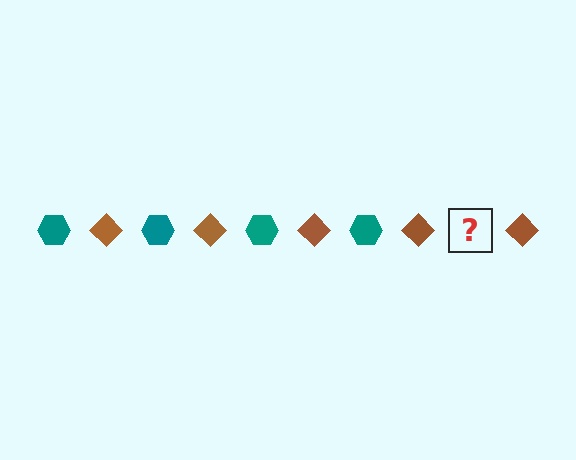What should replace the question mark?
The question mark should be replaced with a teal hexagon.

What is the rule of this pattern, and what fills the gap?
The rule is that the pattern alternates between teal hexagon and brown diamond. The gap should be filled with a teal hexagon.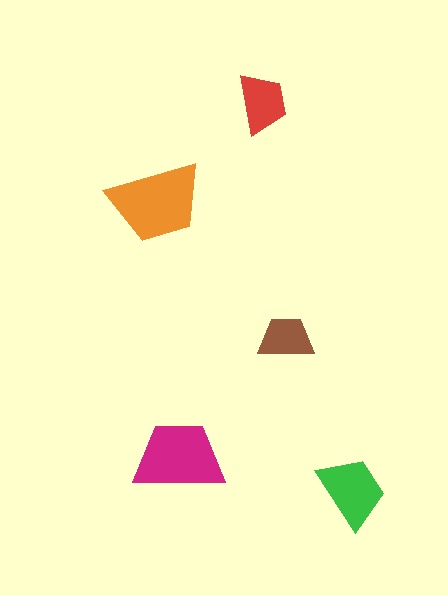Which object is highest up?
The red trapezoid is topmost.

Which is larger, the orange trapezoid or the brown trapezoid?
The orange one.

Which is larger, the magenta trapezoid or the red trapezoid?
The magenta one.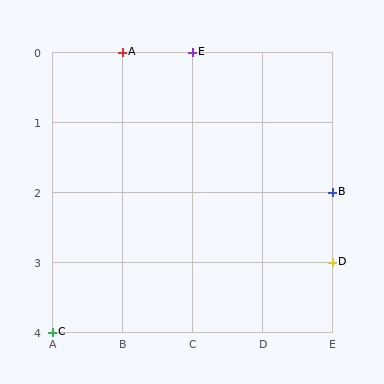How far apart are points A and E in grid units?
Points A and E are 1 column apart.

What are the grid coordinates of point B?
Point B is at grid coordinates (E, 2).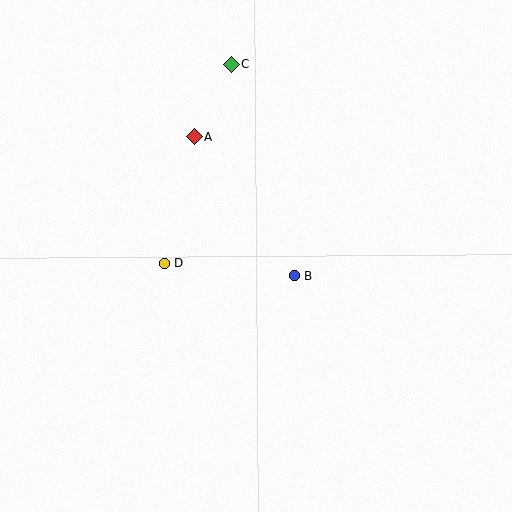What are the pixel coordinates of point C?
Point C is at (231, 64).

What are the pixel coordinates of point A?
Point A is at (194, 137).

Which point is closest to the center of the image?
Point B at (294, 276) is closest to the center.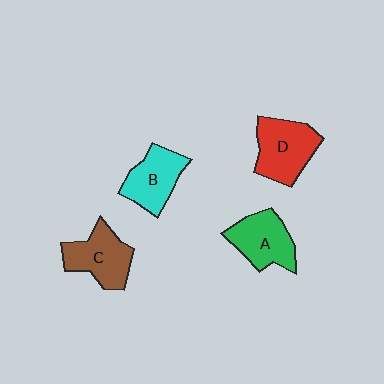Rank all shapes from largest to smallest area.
From largest to smallest: D (red), C (brown), A (green), B (cyan).